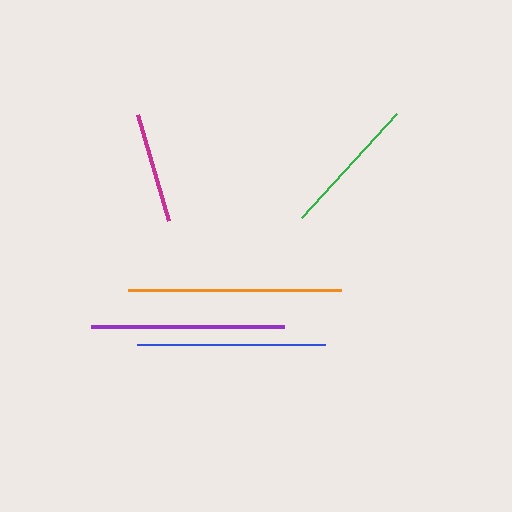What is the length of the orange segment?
The orange segment is approximately 213 pixels long.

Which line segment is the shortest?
The magenta line is the shortest at approximately 111 pixels.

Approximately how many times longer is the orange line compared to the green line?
The orange line is approximately 1.5 times the length of the green line.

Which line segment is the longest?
The orange line is the longest at approximately 213 pixels.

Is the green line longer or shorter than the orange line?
The orange line is longer than the green line.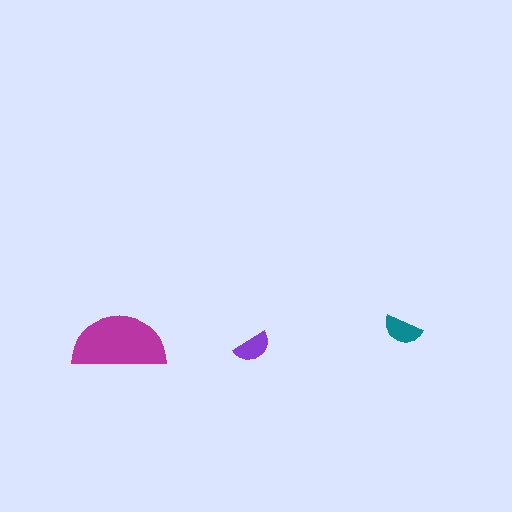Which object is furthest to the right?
The teal semicircle is rightmost.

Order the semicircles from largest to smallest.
the magenta one, the teal one, the purple one.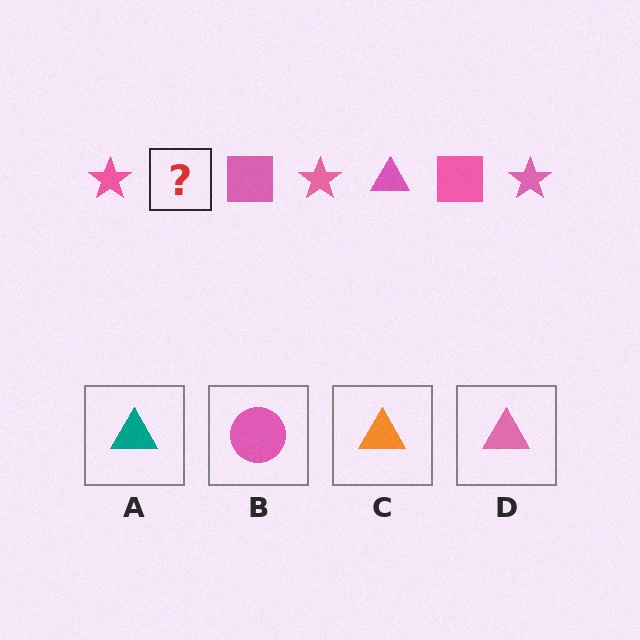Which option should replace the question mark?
Option D.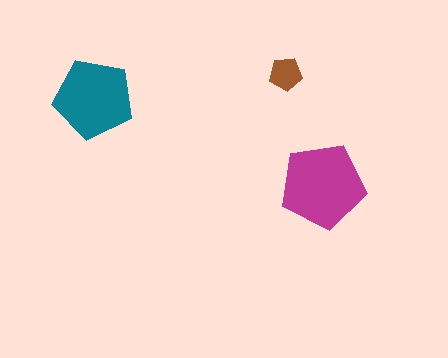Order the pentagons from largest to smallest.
the magenta one, the teal one, the brown one.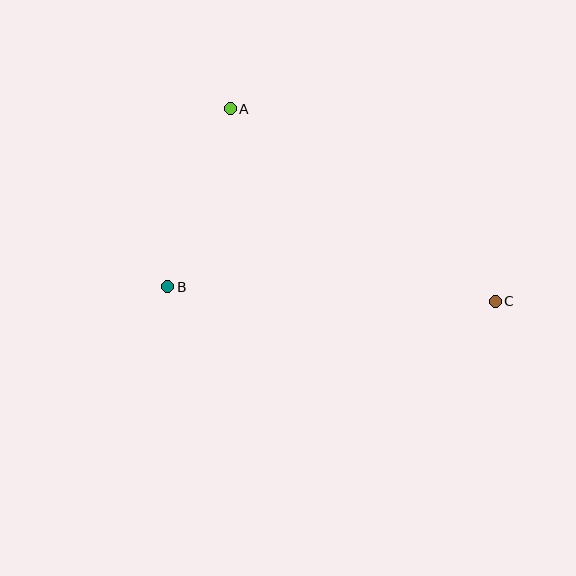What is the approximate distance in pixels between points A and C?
The distance between A and C is approximately 327 pixels.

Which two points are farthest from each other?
Points B and C are farthest from each other.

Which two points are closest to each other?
Points A and B are closest to each other.